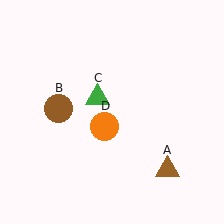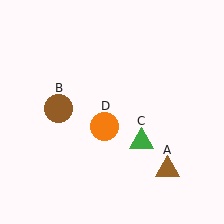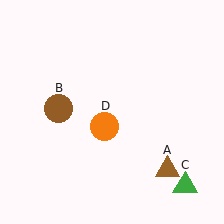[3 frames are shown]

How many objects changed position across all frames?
1 object changed position: green triangle (object C).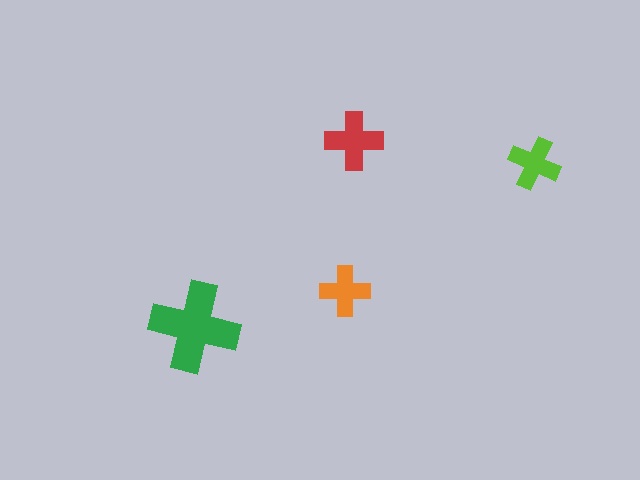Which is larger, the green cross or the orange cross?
The green one.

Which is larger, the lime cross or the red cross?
The red one.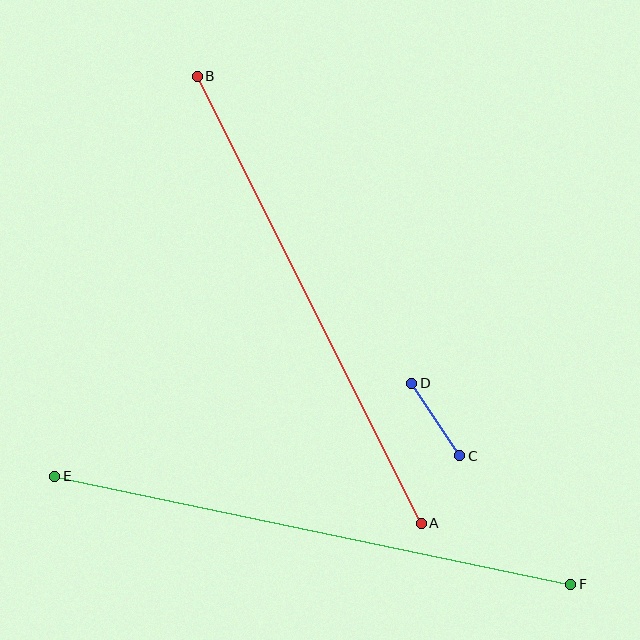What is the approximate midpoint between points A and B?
The midpoint is at approximately (309, 300) pixels.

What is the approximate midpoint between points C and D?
The midpoint is at approximately (436, 419) pixels.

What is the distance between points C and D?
The distance is approximately 87 pixels.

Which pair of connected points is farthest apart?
Points E and F are farthest apart.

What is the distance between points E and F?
The distance is approximately 528 pixels.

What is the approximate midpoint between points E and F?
The midpoint is at approximately (313, 530) pixels.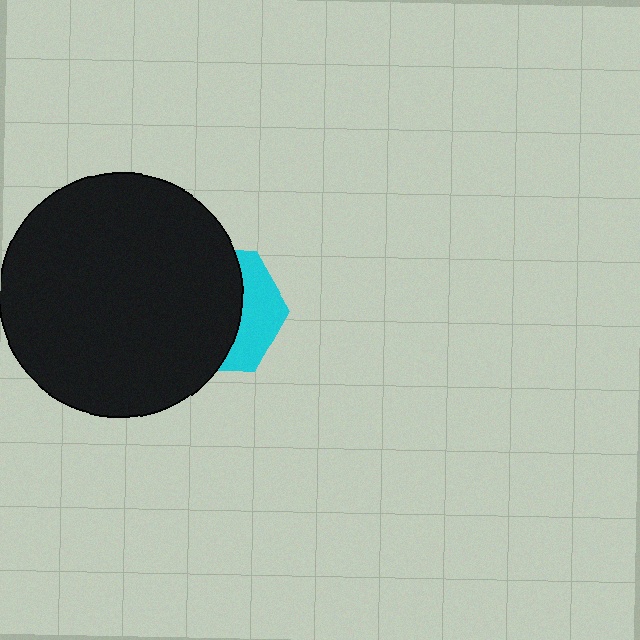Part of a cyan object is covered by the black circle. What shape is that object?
It is a hexagon.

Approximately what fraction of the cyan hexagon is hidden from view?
Roughly 66% of the cyan hexagon is hidden behind the black circle.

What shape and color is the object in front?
The object in front is a black circle.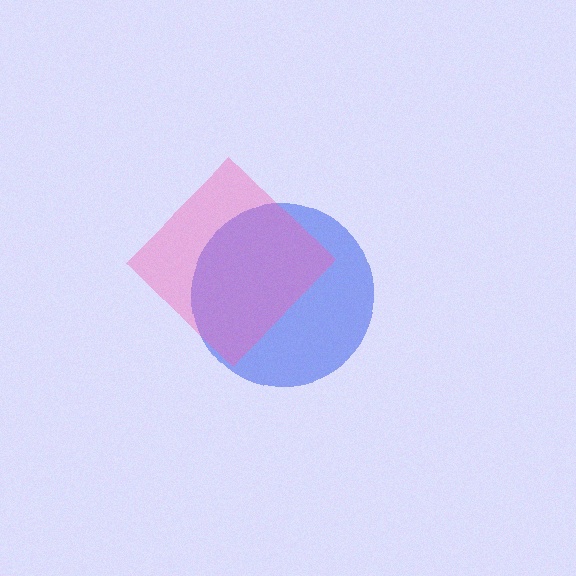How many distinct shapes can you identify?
There are 2 distinct shapes: a blue circle, a pink diamond.